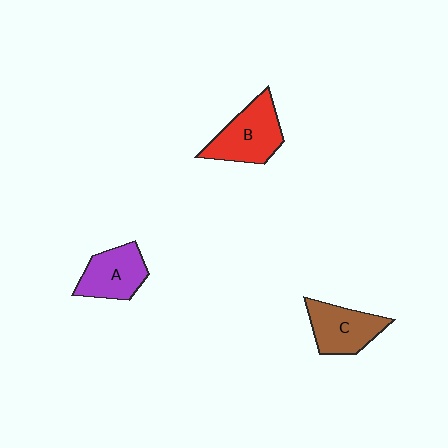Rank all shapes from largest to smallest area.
From largest to smallest: B (red), C (brown), A (purple).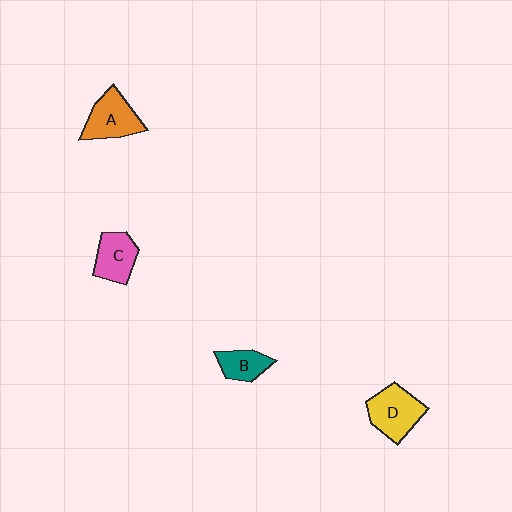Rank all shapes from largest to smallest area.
From largest to smallest: D (yellow), A (orange), C (pink), B (teal).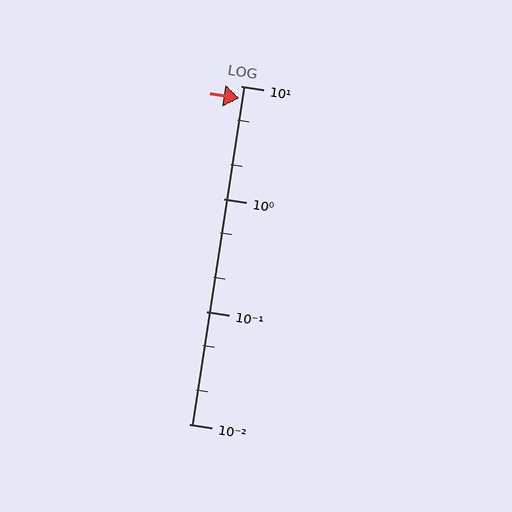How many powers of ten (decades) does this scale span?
The scale spans 3 decades, from 0.01 to 10.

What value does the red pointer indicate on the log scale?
The pointer indicates approximately 7.8.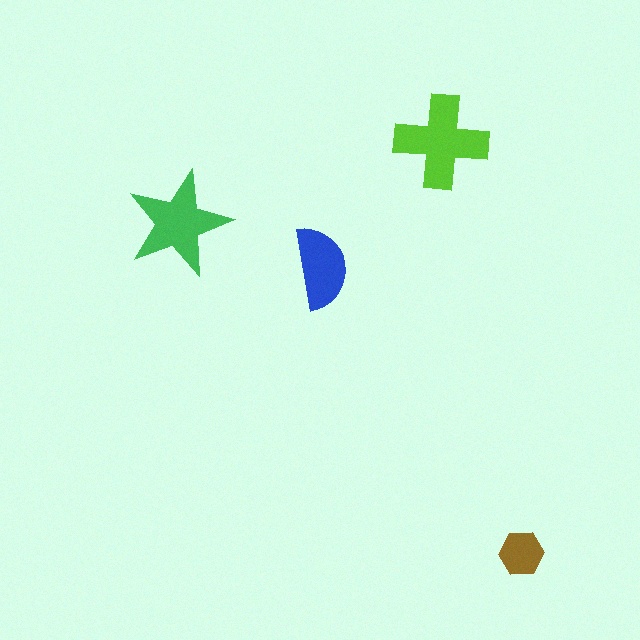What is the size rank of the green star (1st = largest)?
2nd.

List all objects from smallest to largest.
The brown hexagon, the blue semicircle, the green star, the lime cross.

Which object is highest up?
The lime cross is topmost.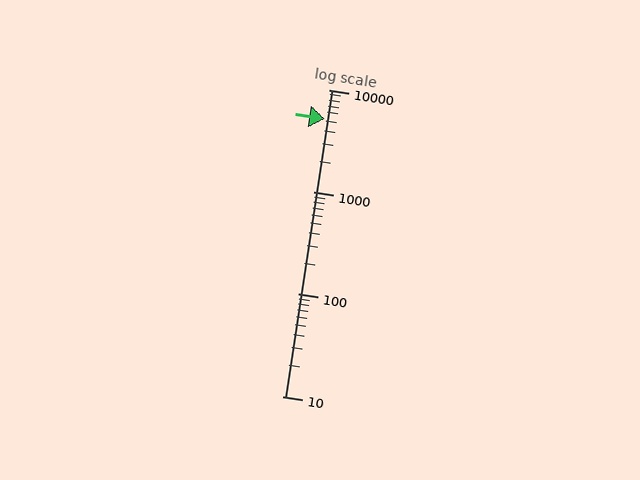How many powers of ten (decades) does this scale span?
The scale spans 3 decades, from 10 to 10000.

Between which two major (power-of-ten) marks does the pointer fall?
The pointer is between 1000 and 10000.